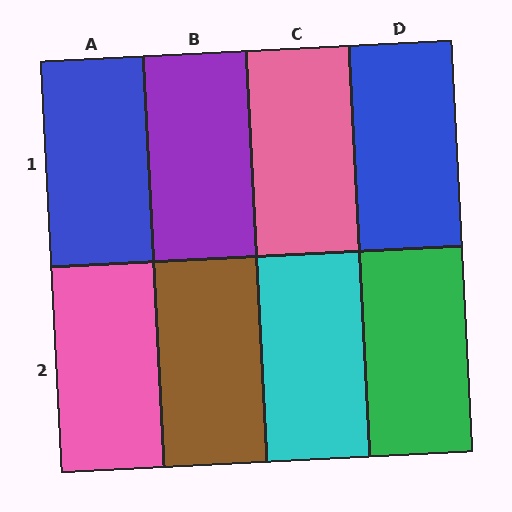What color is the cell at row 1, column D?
Blue.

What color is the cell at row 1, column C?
Pink.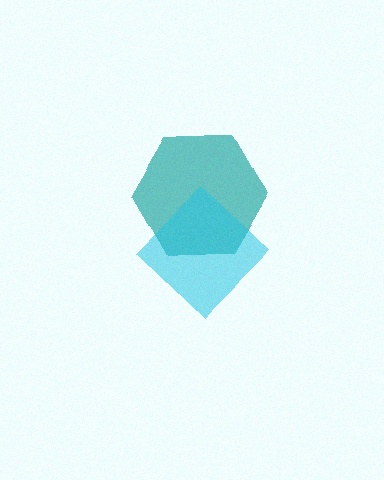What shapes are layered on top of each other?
The layered shapes are: a teal hexagon, a cyan diamond.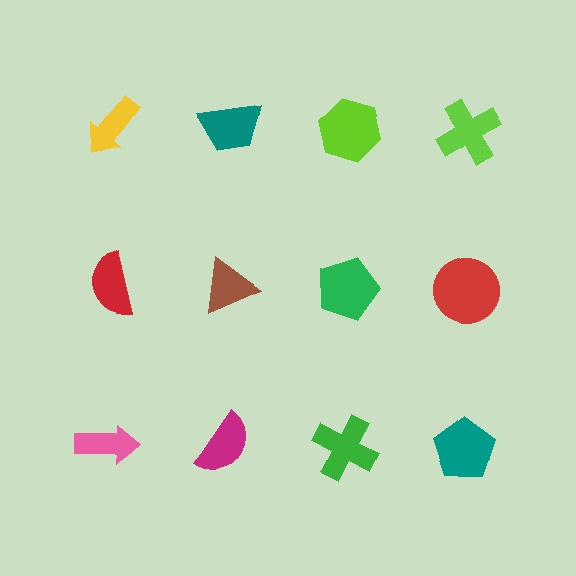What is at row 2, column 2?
A brown triangle.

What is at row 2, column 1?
A red semicircle.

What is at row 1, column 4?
A lime cross.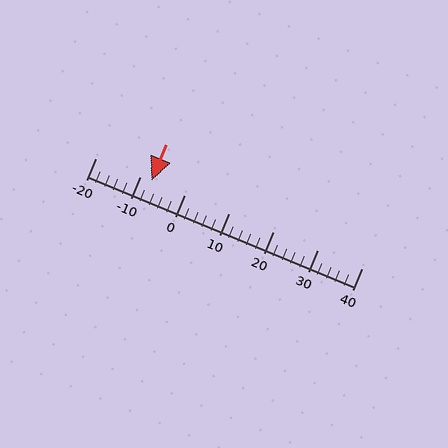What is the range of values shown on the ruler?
The ruler shows values from -20 to 40.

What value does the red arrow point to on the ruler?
The red arrow points to approximately -7.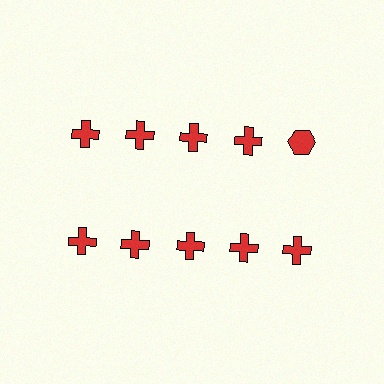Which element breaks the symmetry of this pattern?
The red hexagon in the top row, rightmost column breaks the symmetry. All other shapes are red crosses.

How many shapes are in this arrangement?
There are 10 shapes arranged in a grid pattern.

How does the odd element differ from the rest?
It has a different shape: hexagon instead of cross.